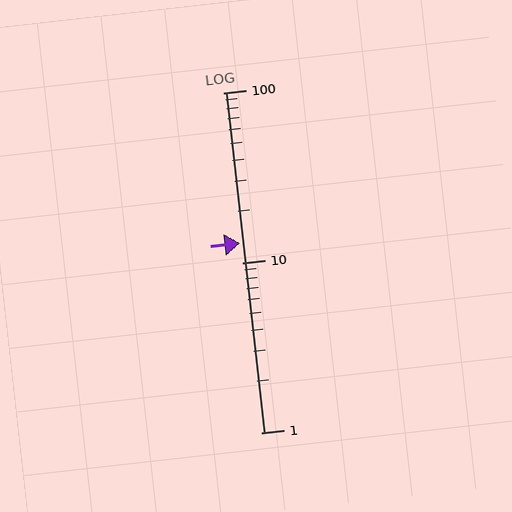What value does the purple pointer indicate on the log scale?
The pointer indicates approximately 13.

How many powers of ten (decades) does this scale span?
The scale spans 2 decades, from 1 to 100.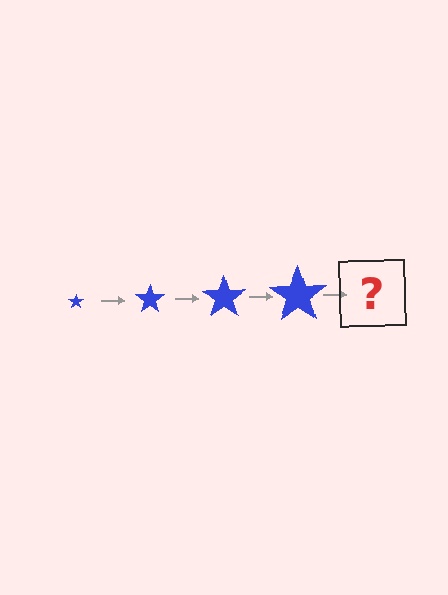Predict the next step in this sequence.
The next step is a blue star, larger than the previous one.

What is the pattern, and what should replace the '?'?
The pattern is that the star gets progressively larger each step. The '?' should be a blue star, larger than the previous one.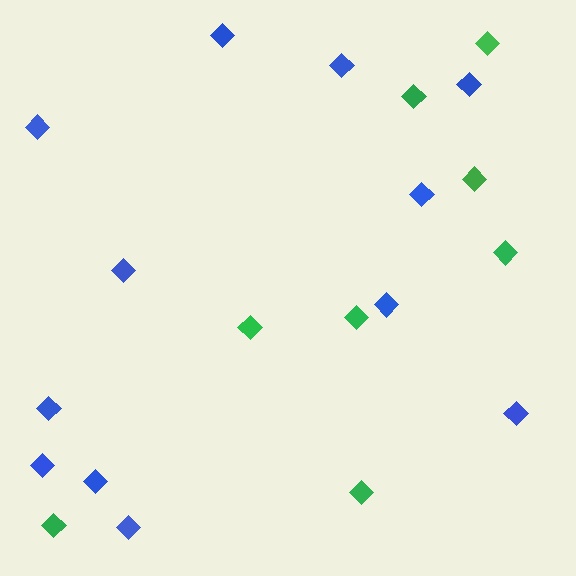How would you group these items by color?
There are 2 groups: one group of green diamonds (8) and one group of blue diamonds (12).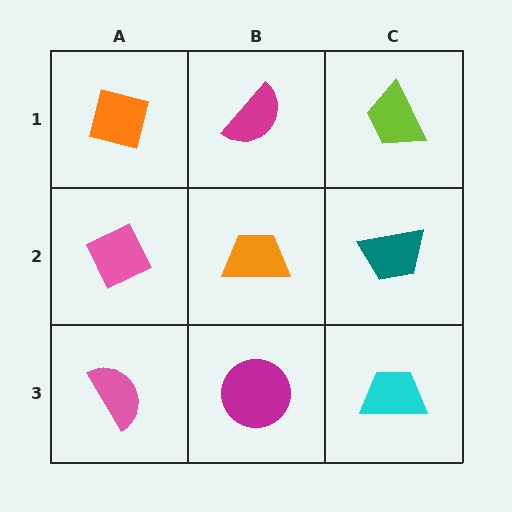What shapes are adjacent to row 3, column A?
A pink diamond (row 2, column A), a magenta circle (row 3, column B).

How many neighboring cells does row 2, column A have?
3.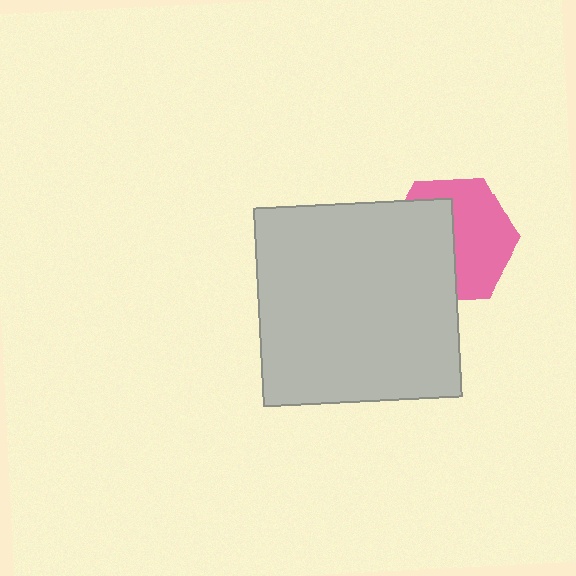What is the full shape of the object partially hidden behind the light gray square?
The partially hidden object is a pink hexagon.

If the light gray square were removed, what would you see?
You would see the complete pink hexagon.